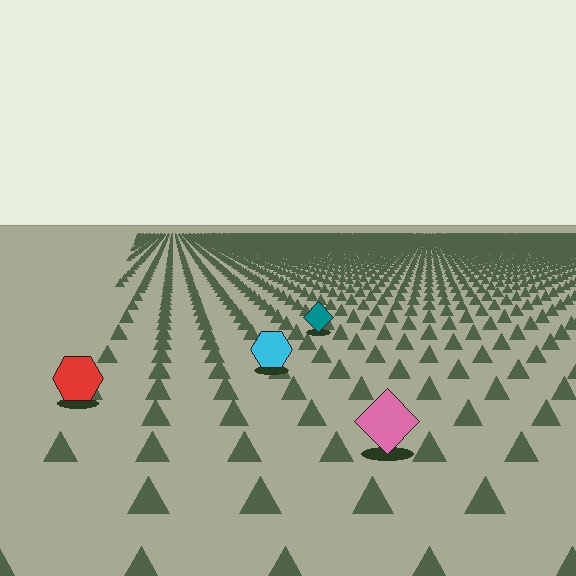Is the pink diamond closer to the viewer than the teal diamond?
Yes. The pink diamond is closer — you can tell from the texture gradient: the ground texture is coarser near it.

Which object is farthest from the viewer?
The teal diamond is farthest from the viewer. It appears smaller and the ground texture around it is denser.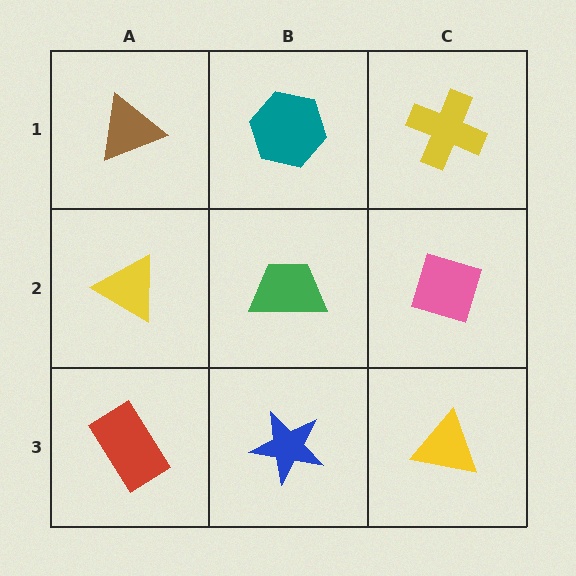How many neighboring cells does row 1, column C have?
2.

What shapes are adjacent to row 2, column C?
A yellow cross (row 1, column C), a yellow triangle (row 3, column C), a green trapezoid (row 2, column B).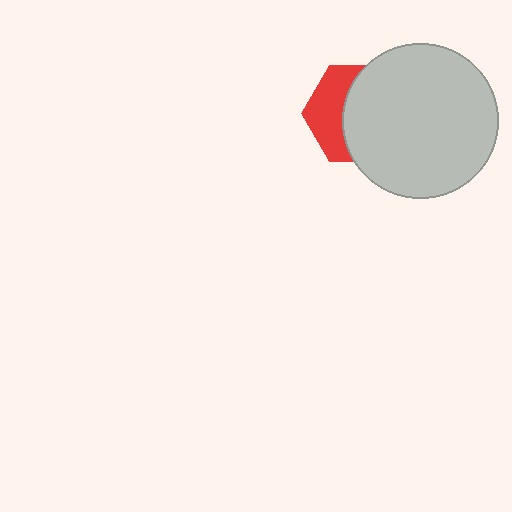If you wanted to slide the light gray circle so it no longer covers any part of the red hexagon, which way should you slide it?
Slide it right — that is the most direct way to separate the two shapes.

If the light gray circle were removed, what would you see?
You would see the complete red hexagon.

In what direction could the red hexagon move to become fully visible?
The red hexagon could move left. That would shift it out from behind the light gray circle entirely.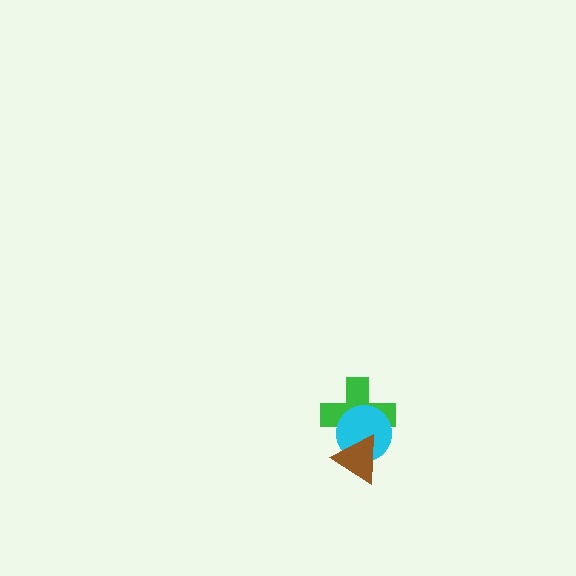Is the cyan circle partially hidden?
Yes, it is partially covered by another shape.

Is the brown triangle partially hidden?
No, no other shape covers it.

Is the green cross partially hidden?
Yes, it is partially covered by another shape.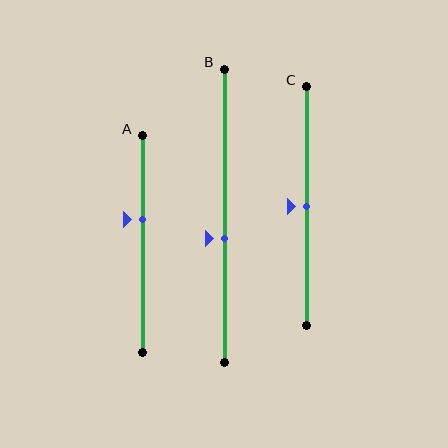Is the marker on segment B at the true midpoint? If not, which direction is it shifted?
No, the marker on segment B is shifted downward by about 8% of the segment length.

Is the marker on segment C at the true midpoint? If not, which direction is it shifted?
Yes, the marker on segment C is at the true midpoint.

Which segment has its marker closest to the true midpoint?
Segment C has its marker closest to the true midpoint.